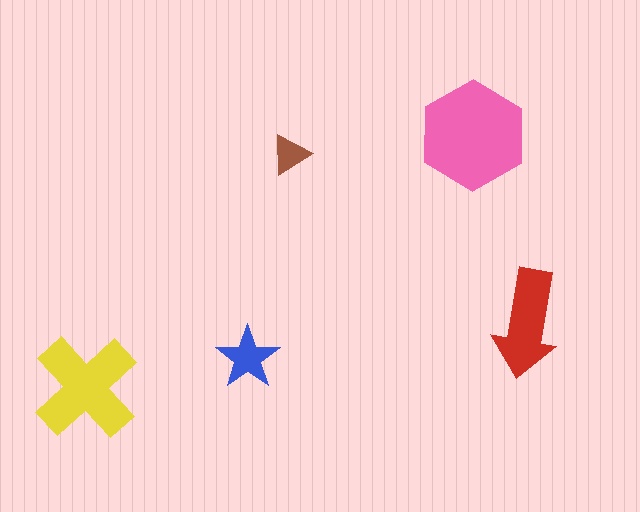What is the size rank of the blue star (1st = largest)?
4th.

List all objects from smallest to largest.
The brown triangle, the blue star, the red arrow, the yellow cross, the pink hexagon.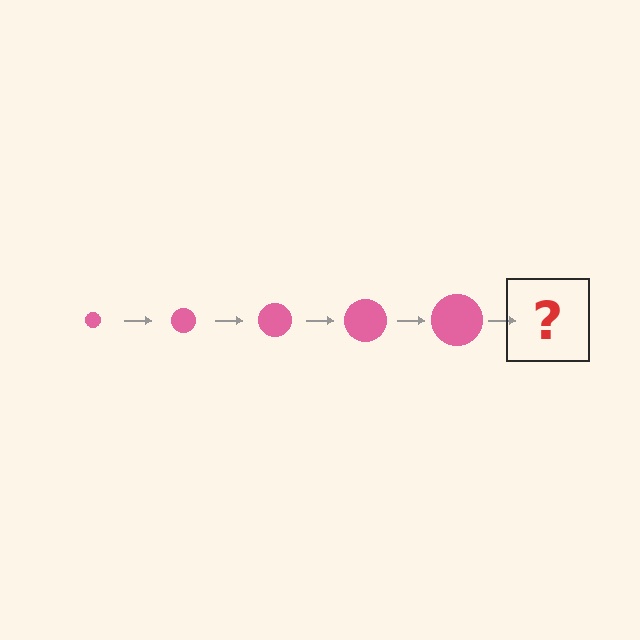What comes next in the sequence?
The next element should be a pink circle, larger than the previous one.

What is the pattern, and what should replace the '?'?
The pattern is that the circle gets progressively larger each step. The '?' should be a pink circle, larger than the previous one.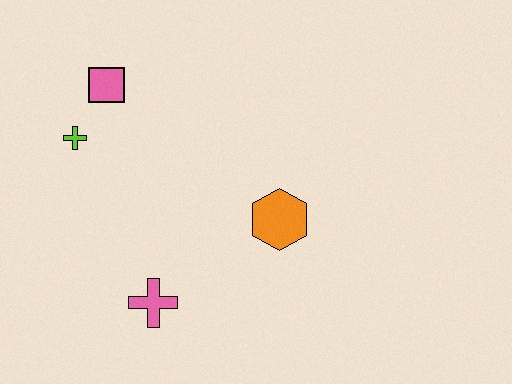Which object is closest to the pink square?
The lime cross is closest to the pink square.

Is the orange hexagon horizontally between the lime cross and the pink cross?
No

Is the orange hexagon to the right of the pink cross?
Yes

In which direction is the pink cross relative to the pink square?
The pink cross is below the pink square.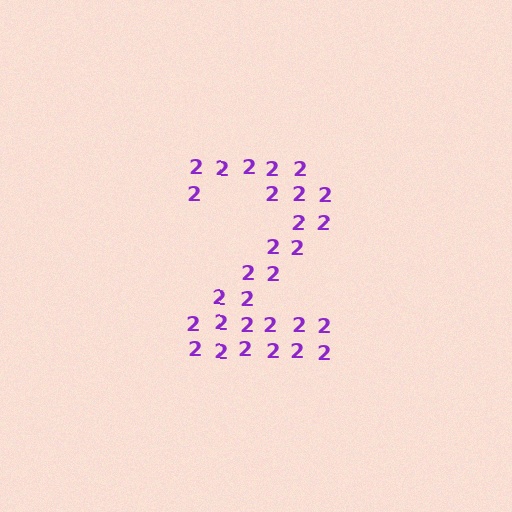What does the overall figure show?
The overall figure shows the digit 2.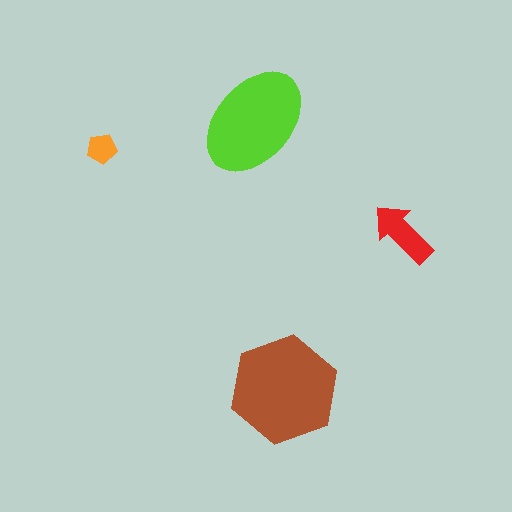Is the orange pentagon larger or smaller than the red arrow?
Smaller.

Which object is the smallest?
The orange pentagon.